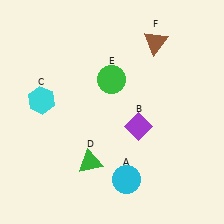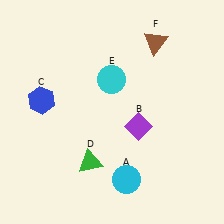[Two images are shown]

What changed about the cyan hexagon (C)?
In Image 1, C is cyan. In Image 2, it changed to blue.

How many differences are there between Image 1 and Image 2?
There are 2 differences between the two images.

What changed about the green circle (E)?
In Image 1, E is green. In Image 2, it changed to cyan.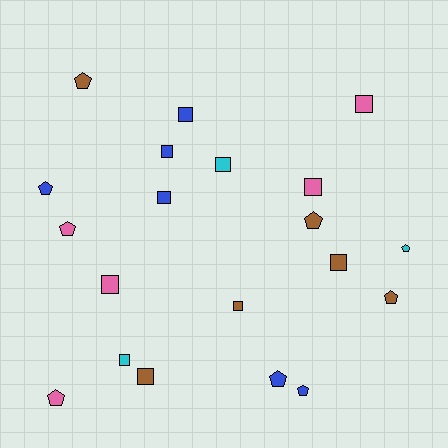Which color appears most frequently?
Brown, with 6 objects.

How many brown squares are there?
There are 3 brown squares.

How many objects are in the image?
There are 20 objects.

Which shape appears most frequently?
Square, with 11 objects.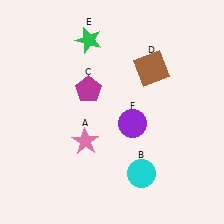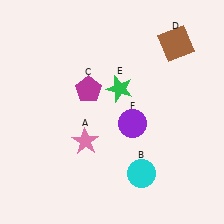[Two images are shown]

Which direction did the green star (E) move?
The green star (E) moved down.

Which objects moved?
The objects that moved are: the brown square (D), the green star (E).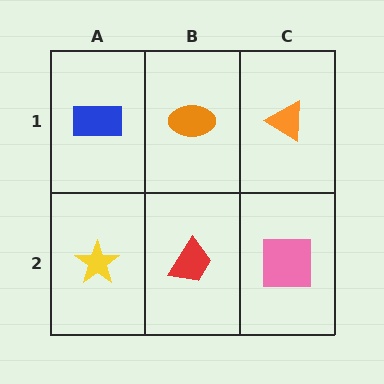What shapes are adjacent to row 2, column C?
An orange triangle (row 1, column C), a red trapezoid (row 2, column B).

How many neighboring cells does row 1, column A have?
2.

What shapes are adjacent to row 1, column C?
A pink square (row 2, column C), an orange ellipse (row 1, column B).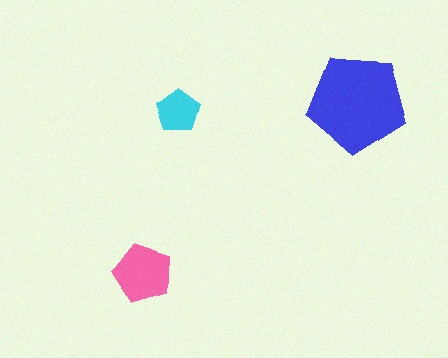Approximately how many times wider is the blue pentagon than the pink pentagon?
About 1.5 times wider.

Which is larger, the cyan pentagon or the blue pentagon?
The blue one.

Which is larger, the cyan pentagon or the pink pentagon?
The pink one.